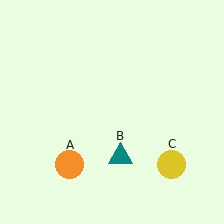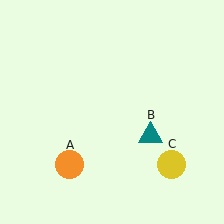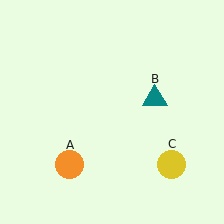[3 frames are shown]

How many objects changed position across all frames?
1 object changed position: teal triangle (object B).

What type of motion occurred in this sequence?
The teal triangle (object B) rotated counterclockwise around the center of the scene.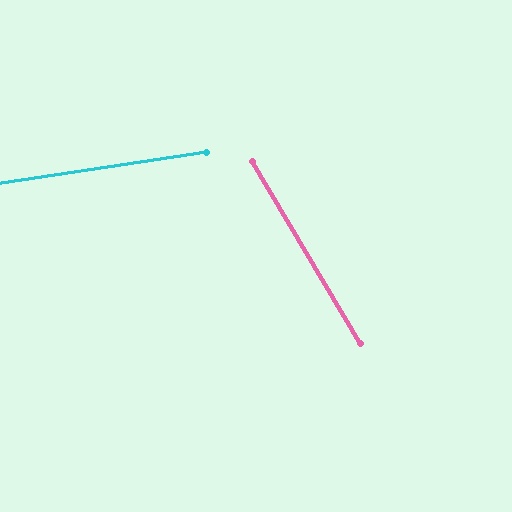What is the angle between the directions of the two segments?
Approximately 68 degrees.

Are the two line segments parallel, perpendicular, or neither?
Neither parallel nor perpendicular — they differ by about 68°.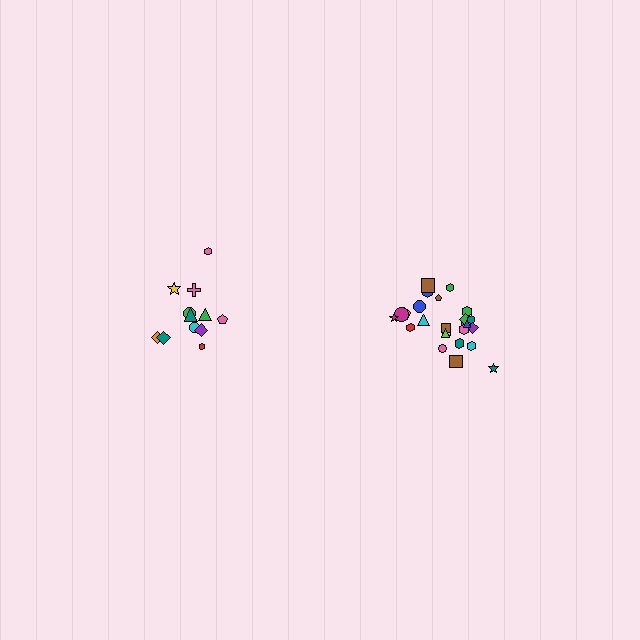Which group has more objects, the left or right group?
The right group.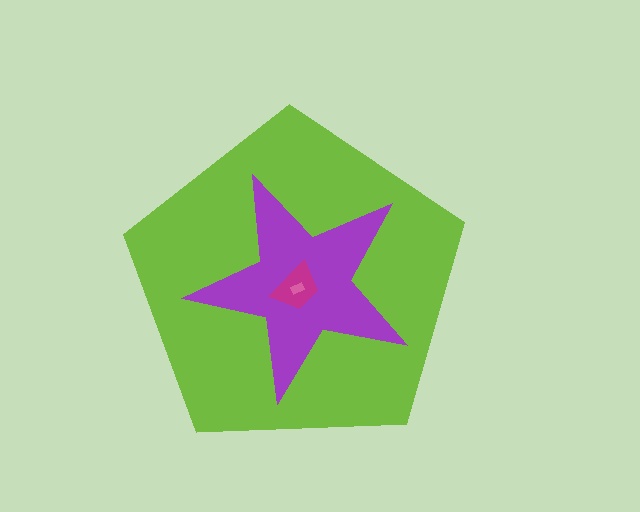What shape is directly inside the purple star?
The magenta trapezoid.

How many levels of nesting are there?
4.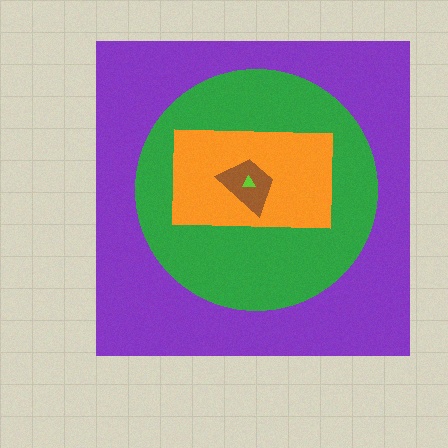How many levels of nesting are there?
5.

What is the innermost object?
The lime triangle.